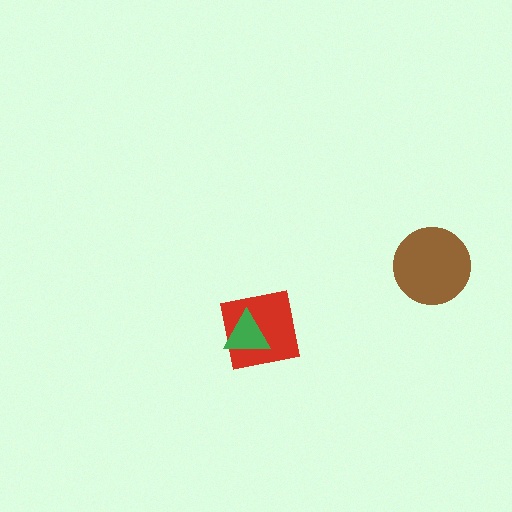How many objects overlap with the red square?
1 object overlaps with the red square.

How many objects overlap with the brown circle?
0 objects overlap with the brown circle.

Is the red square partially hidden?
Yes, it is partially covered by another shape.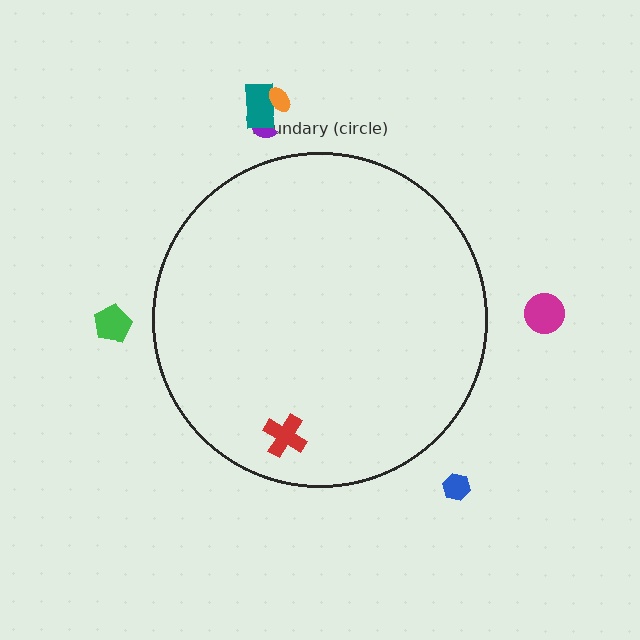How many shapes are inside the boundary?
1 inside, 6 outside.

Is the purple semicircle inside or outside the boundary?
Outside.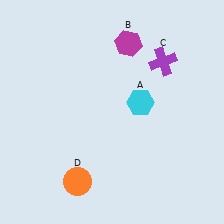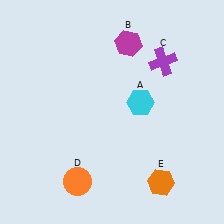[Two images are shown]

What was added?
An orange hexagon (E) was added in Image 2.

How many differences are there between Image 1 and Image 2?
There is 1 difference between the two images.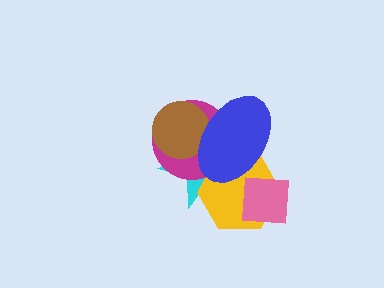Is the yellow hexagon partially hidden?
Yes, it is partially covered by another shape.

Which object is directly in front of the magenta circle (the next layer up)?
The brown circle is directly in front of the magenta circle.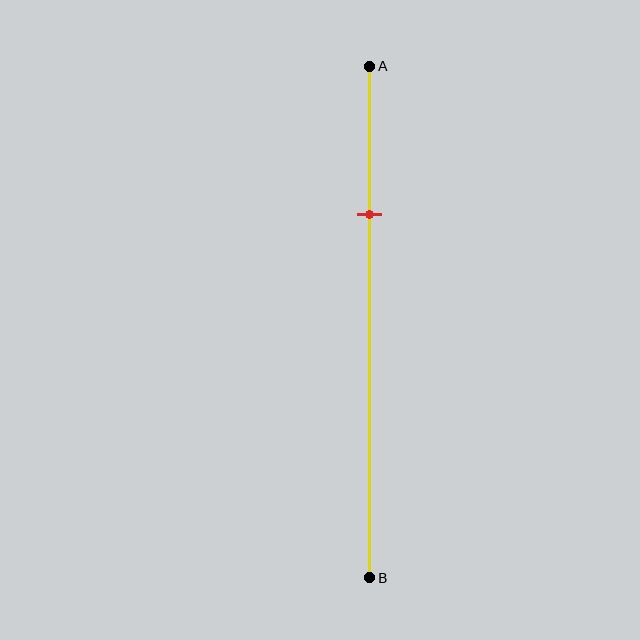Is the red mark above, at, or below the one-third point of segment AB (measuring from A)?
The red mark is above the one-third point of segment AB.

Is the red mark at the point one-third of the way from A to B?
No, the mark is at about 30% from A, not at the 33% one-third point.